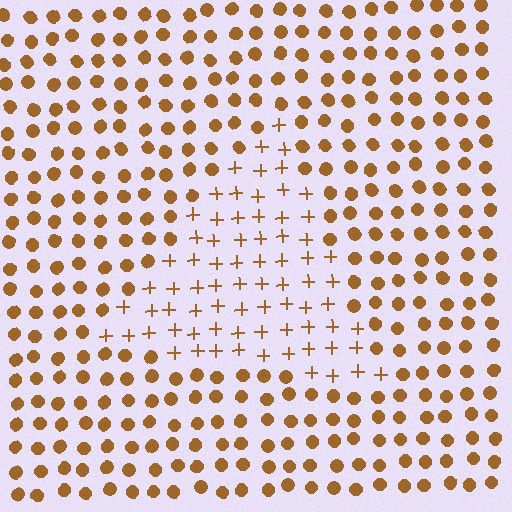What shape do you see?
I see a triangle.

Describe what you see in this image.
The image is filled with small brown elements arranged in a uniform grid. A triangle-shaped region contains plus signs, while the surrounding area contains circles. The boundary is defined purely by the change in element shape.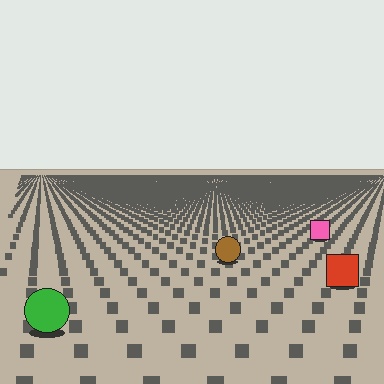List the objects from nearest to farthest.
From nearest to farthest: the green circle, the red square, the brown circle, the pink square.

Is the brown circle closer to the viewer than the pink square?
Yes. The brown circle is closer — you can tell from the texture gradient: the ground texture is coarser near it.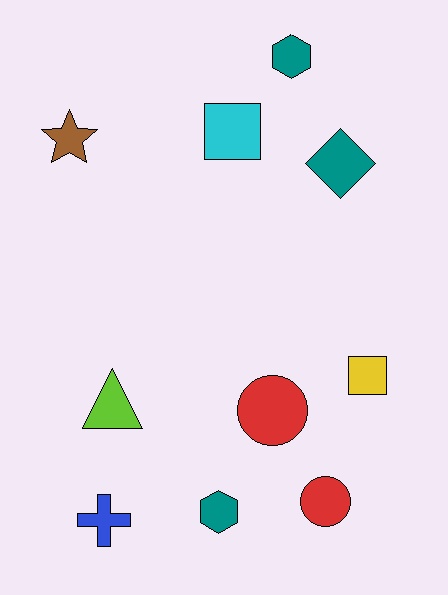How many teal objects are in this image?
There are 3 teal objects.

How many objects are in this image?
There are 10 objects.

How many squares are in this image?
There are 2 squares.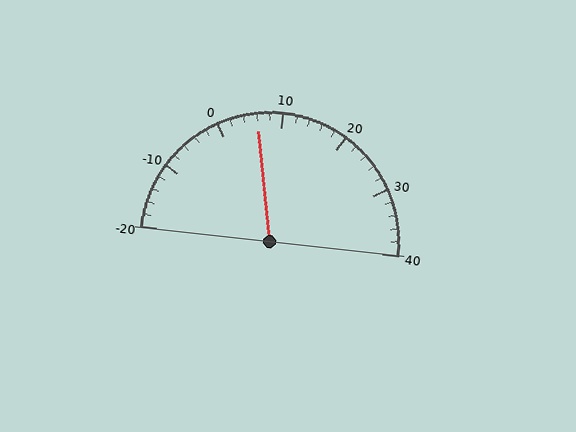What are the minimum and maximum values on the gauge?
The gauge ranges from -20 to 40.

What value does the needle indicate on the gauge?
The needle indicates approximately 6.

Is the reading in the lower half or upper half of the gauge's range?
The reading is in the lower half of the range (-20 to 40).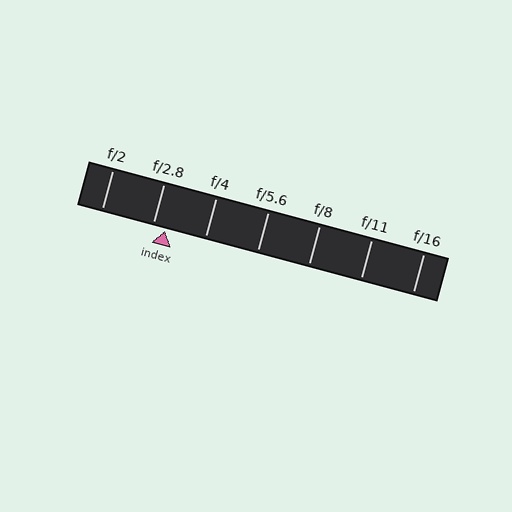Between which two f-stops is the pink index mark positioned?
The index mark is between f/2.8 and f/4.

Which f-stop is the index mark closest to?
The index mark is closest to f/2.8.